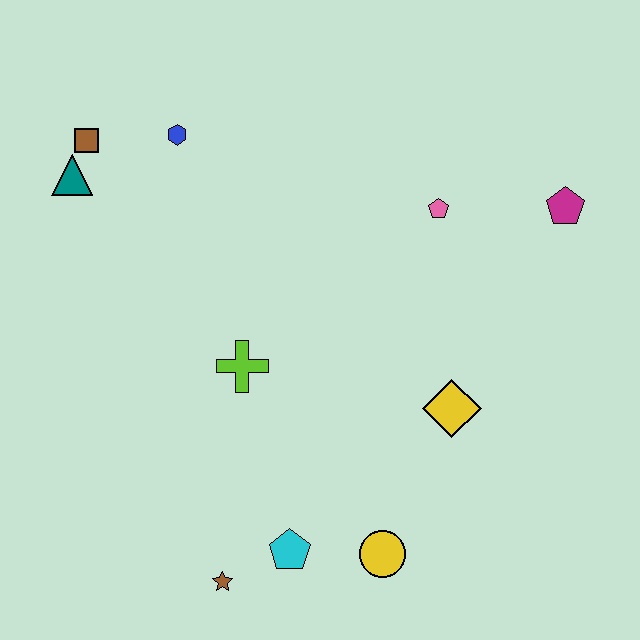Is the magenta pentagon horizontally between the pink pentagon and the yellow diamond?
No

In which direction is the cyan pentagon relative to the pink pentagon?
The cyan pentagon is below the pink pentagon.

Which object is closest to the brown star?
The cyan pentagon is closest to the brown star.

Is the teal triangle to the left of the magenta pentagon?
Yes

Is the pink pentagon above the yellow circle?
Yes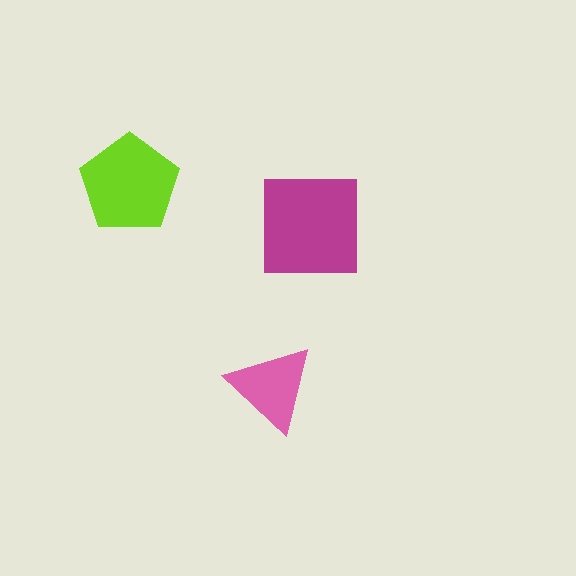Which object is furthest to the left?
The lime pentagon is leftmost.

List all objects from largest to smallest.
The magenta square, the lime pentagon, the pink triangle.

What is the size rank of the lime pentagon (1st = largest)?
2nd.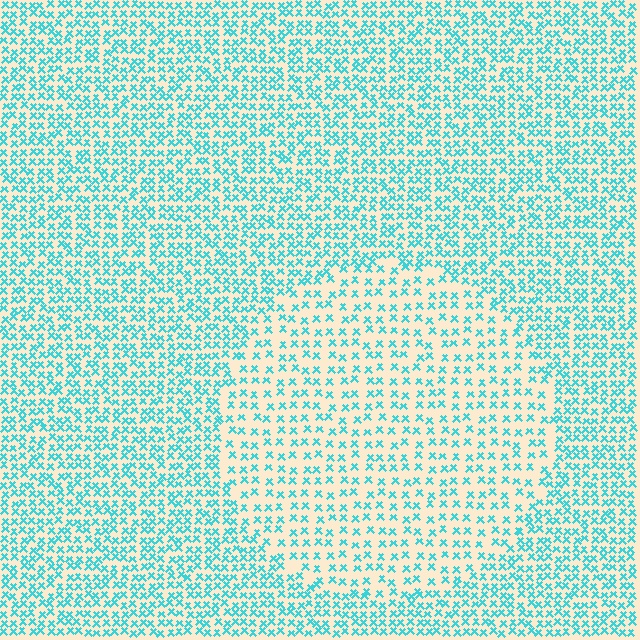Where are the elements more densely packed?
The elements are more densely packed outside the circle boundary.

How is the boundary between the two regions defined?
The boundary is defined by a change in element density (approximately 1.8x ratio). All elements are the same color, size, and shape.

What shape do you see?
I see a circle.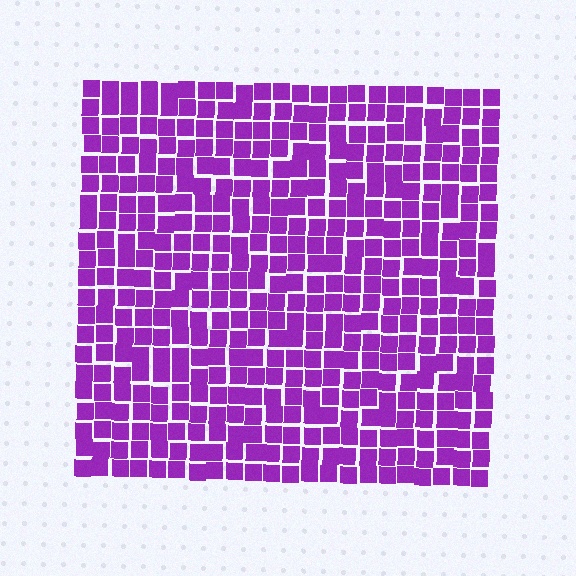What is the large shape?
The large shape is a square.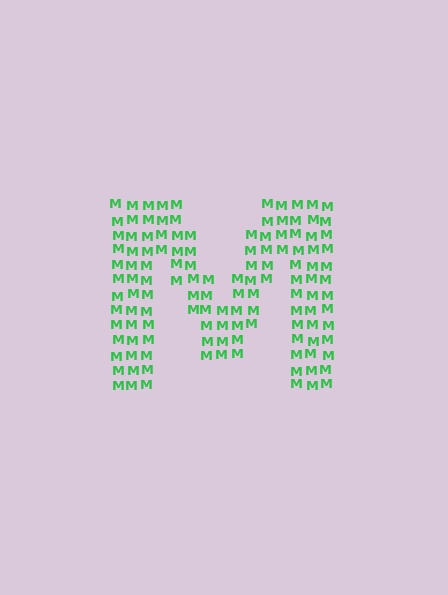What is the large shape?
The large shape is the letter M.